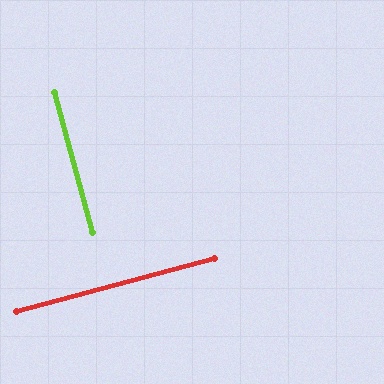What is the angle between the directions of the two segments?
Approximately 90 degrees.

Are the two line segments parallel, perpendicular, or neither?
Perpendicular — they meet at approximately 90°.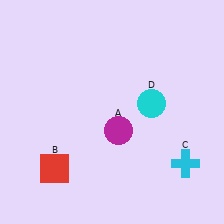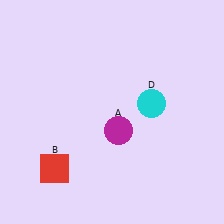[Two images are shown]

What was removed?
The cyan cross (C) was removed in Image 2.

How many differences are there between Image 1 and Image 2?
There is 1 difference between the two images.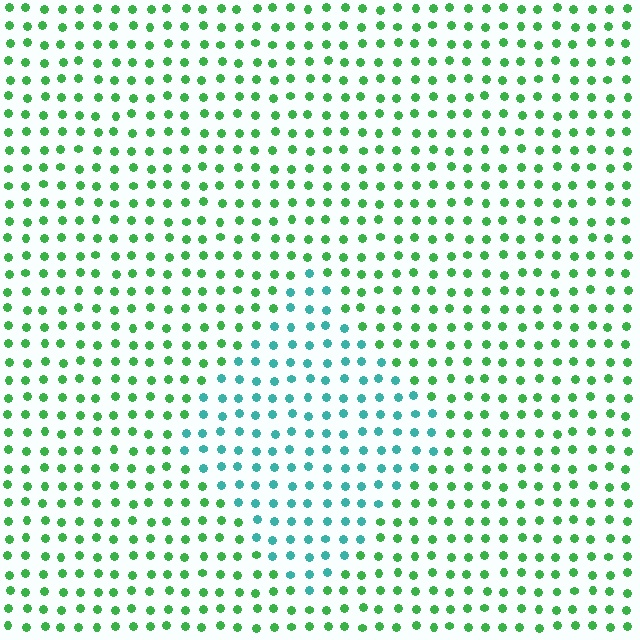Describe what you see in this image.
The image is filled with small green elements in a uniform arrangement. A diamond-shaped region is visible where the elements are tinted to a slightly different hue, forming a subtle color boundary.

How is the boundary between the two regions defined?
The boundary is defined purely by a slight shift in hue (about 48 degrees). Spacing, size, and orientation are identical on both sides.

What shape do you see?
I see a diamond.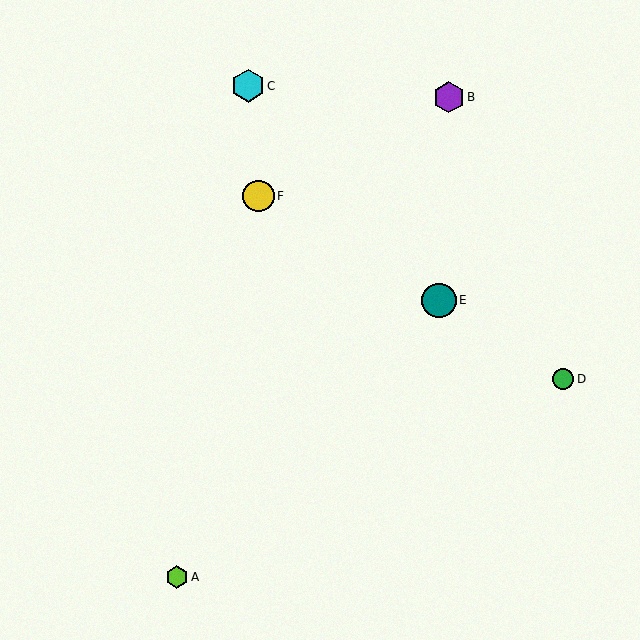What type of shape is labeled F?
Shape F is a yellow circle.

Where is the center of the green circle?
The center of the green circle is at (563, 379).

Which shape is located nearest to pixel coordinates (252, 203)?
The yellow circle (labeled F) at (258, 196) is nearest to that location.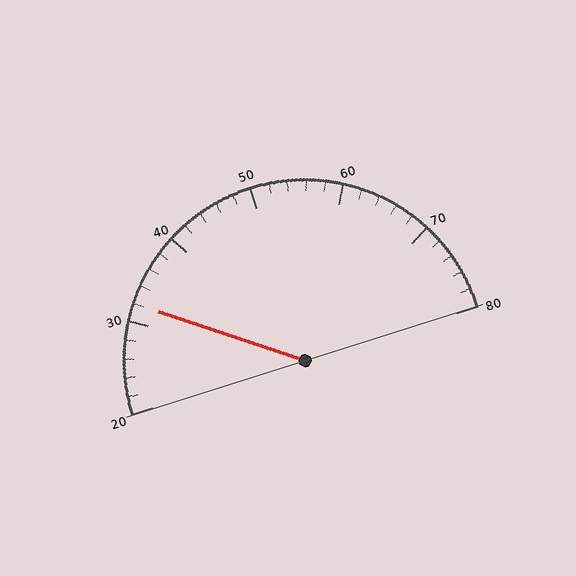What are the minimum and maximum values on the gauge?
The gauge ranges from 20 to 80.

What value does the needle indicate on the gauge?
The needle indicates approximately 32.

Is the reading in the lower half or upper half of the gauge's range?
The reading is in the lower half of the range (20 to 80).